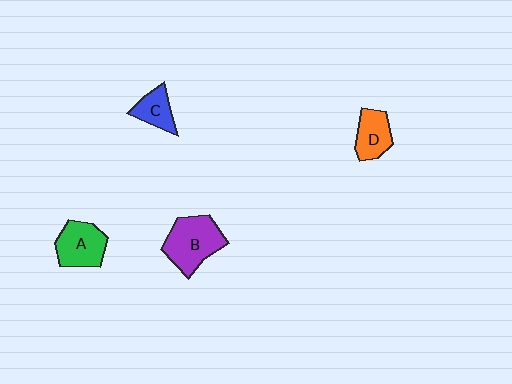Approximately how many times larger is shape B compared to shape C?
Approximately 2.0 times.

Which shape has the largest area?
Shape B (purple).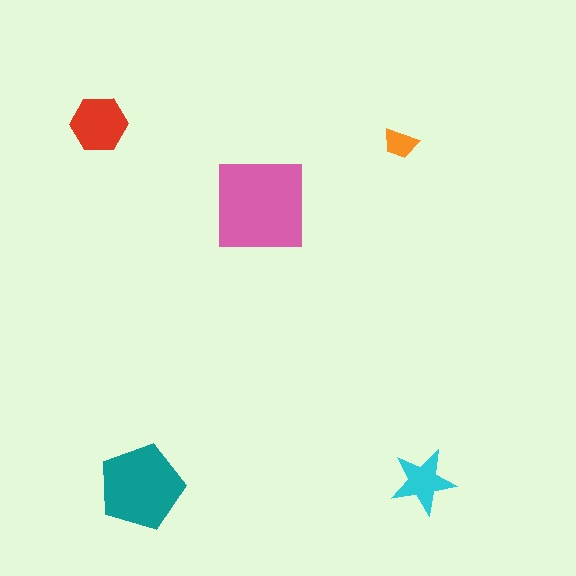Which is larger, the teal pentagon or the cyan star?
The teal pentagon.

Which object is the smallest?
The orange trapezoid.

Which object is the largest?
The pink square.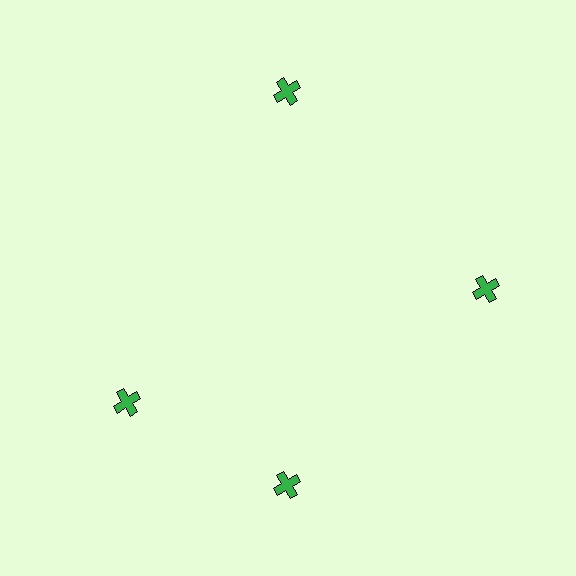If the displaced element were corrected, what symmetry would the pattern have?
It would have 4-fold rotational symmetry — the pattern would map onto itself every 90 degrees.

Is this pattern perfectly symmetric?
No. The 4 green crosses are arranged in a ring, but one element near the 9 o'clock position is rotated out of alignment along the ring, breaking the 4-fold rotational symmetry.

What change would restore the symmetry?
The symmetry would be restored by rotating it back into even spacing with its neighbors so that all 4 crosses sit at equal angles and equal distance from the center.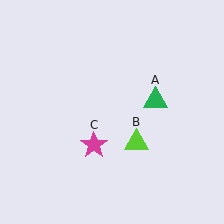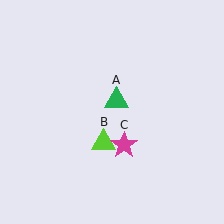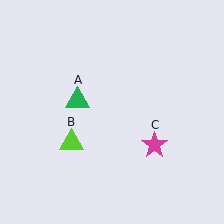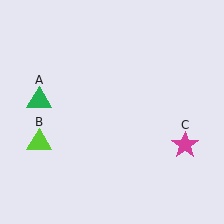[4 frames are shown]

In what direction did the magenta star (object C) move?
The magenta star (object C) moved right.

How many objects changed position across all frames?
3 objects changed position: green triangle (object A), lime triangle (object B), magenta star (object C).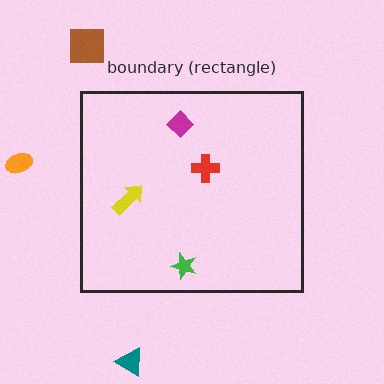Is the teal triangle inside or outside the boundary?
Outside.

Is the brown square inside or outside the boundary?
Outside.